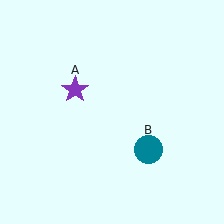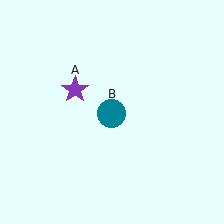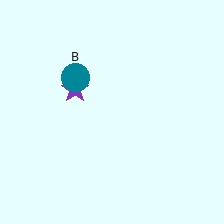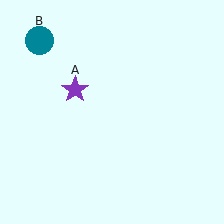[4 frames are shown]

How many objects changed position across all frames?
1 object changed position: teal circle (object B).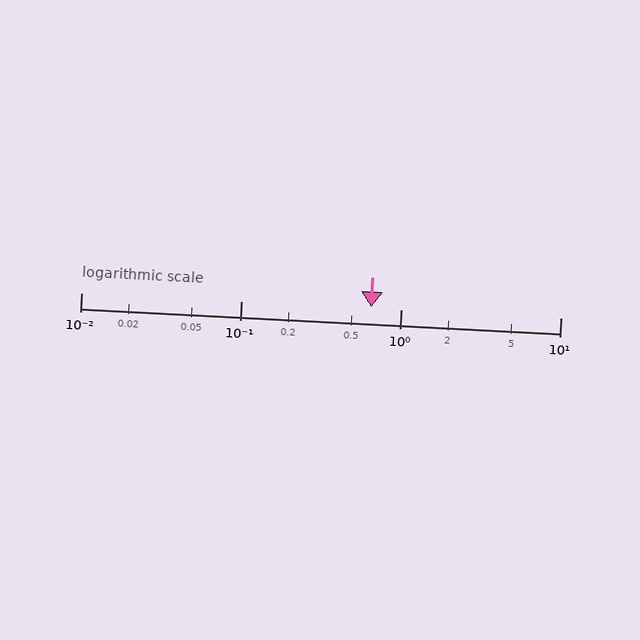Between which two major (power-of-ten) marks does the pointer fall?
The pointer is between 0.1 and 1.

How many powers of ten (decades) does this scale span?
The scale spans 3 decades, from 0.01 to 10.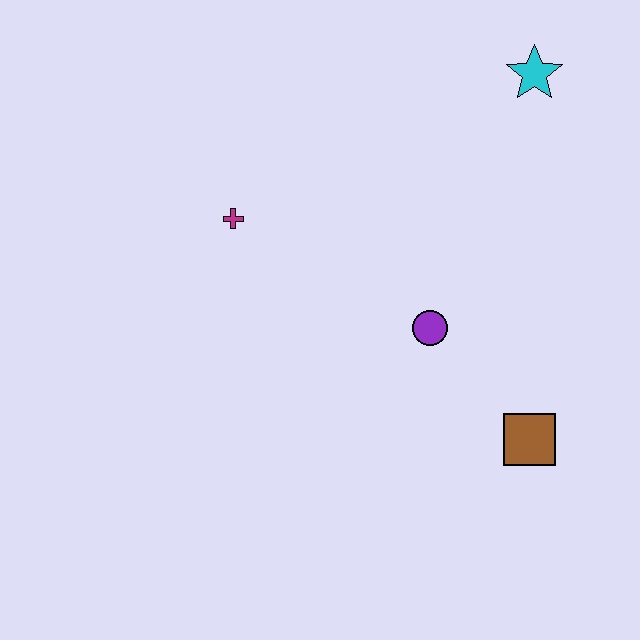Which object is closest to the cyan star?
The purple circle is closest to the cyan star.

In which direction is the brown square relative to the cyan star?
The brown square is below the cyan star.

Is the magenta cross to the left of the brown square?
Yes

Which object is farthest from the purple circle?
The cyan star is farthest from the purple circle.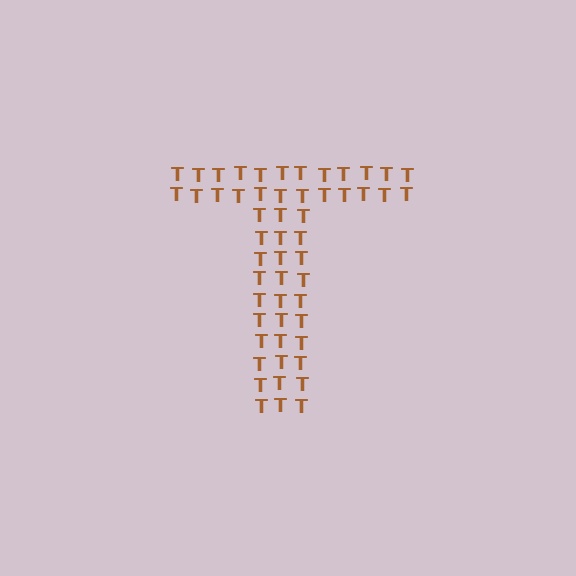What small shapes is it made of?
It is made of small letter T's.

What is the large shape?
The large shape is the letter T.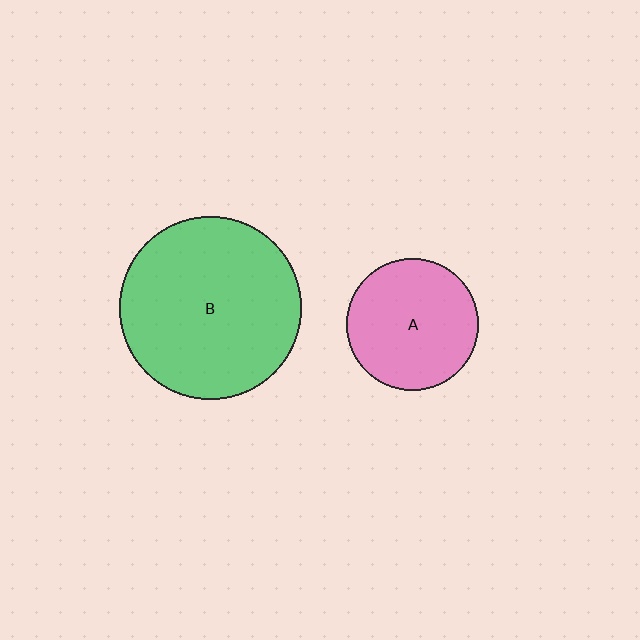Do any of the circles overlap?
No, none of the circles overlap.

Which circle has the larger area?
Circle B (green).